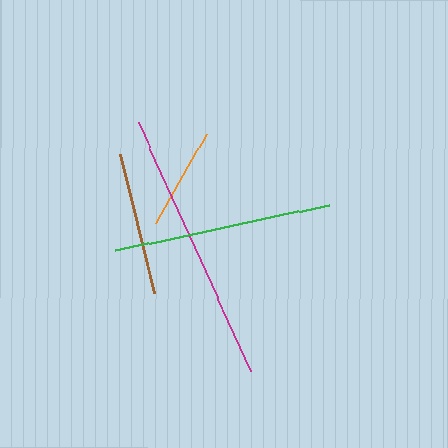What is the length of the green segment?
The green segment is approximately 219 pixels long.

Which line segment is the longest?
The magenta line is the longest at approximately 273 pixels.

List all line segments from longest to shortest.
From longest to shortest: magenta, green, brown, orange.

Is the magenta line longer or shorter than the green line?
The magenta line is longer than the green line.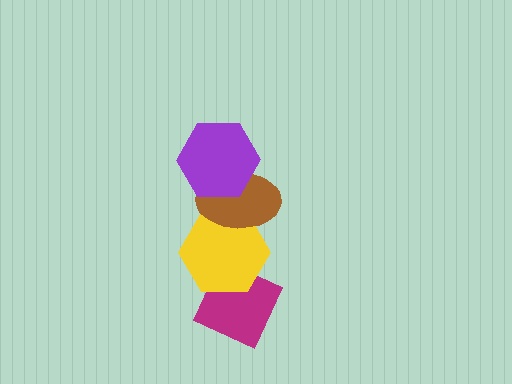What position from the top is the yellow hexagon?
The yellow hexagon is 3rd from the top.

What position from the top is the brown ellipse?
The brown ellipse is 2nd from the top.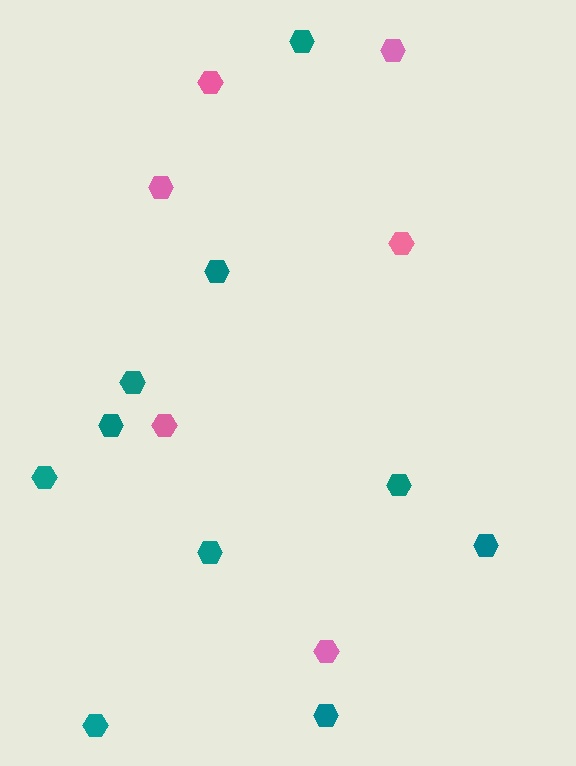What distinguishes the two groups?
There are 2 groups: one group of teal hexagons (10) and one group of pink hexagons (6).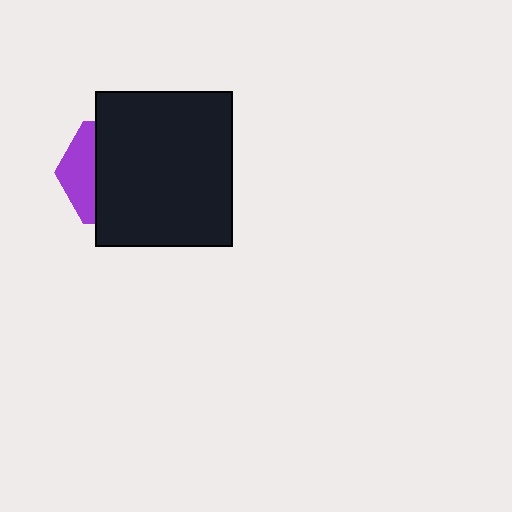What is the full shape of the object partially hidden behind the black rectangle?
The partially hidden object is a purple hexagon.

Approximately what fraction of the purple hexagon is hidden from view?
Roughly 70% of the purple hexagon is hidden behind the black rectangle.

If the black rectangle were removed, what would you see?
You would see the complete purple hexagon.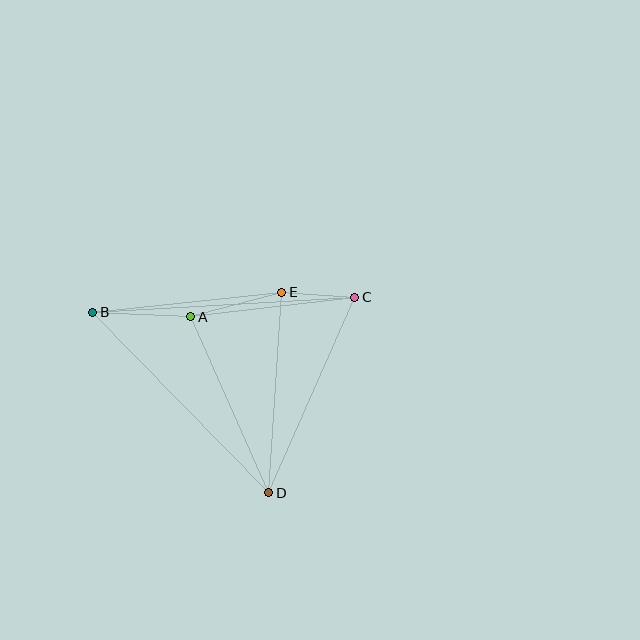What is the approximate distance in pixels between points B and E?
The distance between B and E is approximately 190 pixels.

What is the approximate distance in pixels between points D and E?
The distance between D and E is approximately 201 pixels.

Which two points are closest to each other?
Points C and E are closest to each other.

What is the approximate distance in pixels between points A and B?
The distance between A and B is approximately 98 pixels.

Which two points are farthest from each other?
Points B and C are farthest from each other.